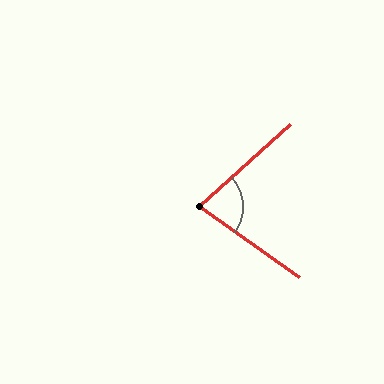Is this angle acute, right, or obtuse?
It is acute.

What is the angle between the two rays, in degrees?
Approximately 77 degrees.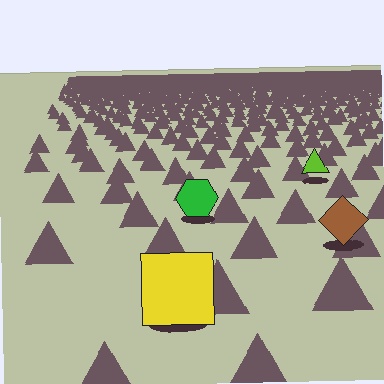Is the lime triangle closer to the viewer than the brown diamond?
No. The brown diamond is closer — you can tell from the texture gradient: the ground texture is coarser near it.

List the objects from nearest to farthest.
From nearest to farthest: the yellow square, the brown diamond, the green hexagon, the lime triangle.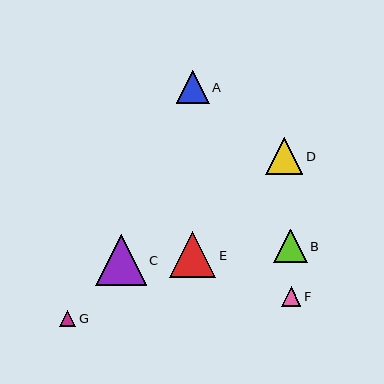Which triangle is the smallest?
Triangle G is the smallest with a size of approximately 16 pixels.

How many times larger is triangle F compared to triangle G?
Triangle F is approximately 1.2 times the size of triangle G.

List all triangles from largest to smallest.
From largest to smallest: C, E, D, B, A, F, G.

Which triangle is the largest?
Triangle C is the largest with a size of approximately 50 pixels.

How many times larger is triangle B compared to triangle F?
Triangle B is approximately 1.7 times the size of triangle F.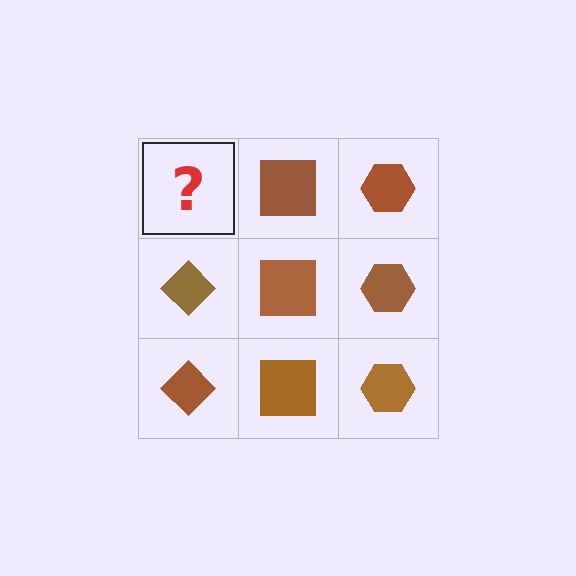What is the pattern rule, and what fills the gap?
The rule is that each column has a consistent shape. The gap should be filled with a brown diamond.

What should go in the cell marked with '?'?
The missing cell should contain a brown diamond.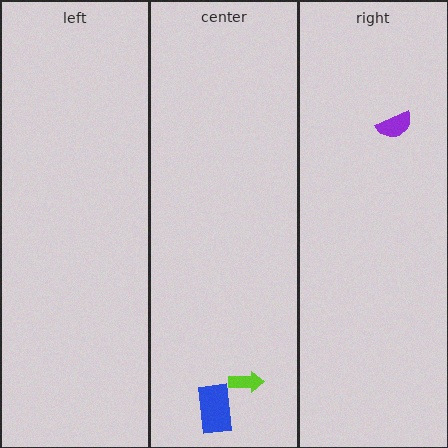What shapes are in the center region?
The blue rectangle, the lime arrow.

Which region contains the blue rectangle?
The center region.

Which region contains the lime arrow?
The center region.